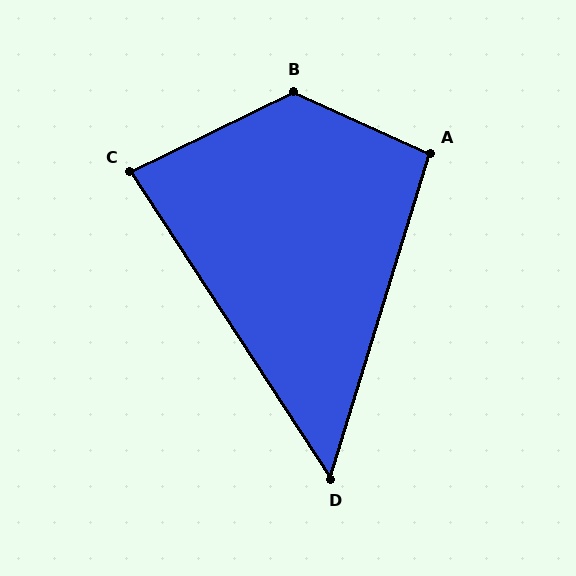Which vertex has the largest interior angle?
B, at approximately 130 degrees.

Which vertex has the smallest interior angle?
D, at approximately 50 degrees.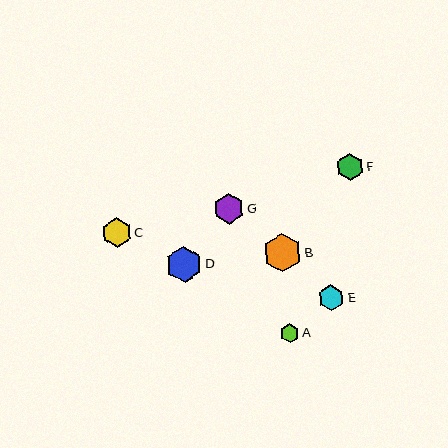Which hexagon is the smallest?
Hexagon A is the smallest with a size of approximately 19 pixels.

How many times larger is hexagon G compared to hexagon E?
Hexagon G is approximately 1.2 times the size of hexagon E.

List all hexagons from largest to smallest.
From largest to smallest: B, D, G, C, F, E, A.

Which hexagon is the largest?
Hexagon B is the largest with a size of approximately 38 pixels.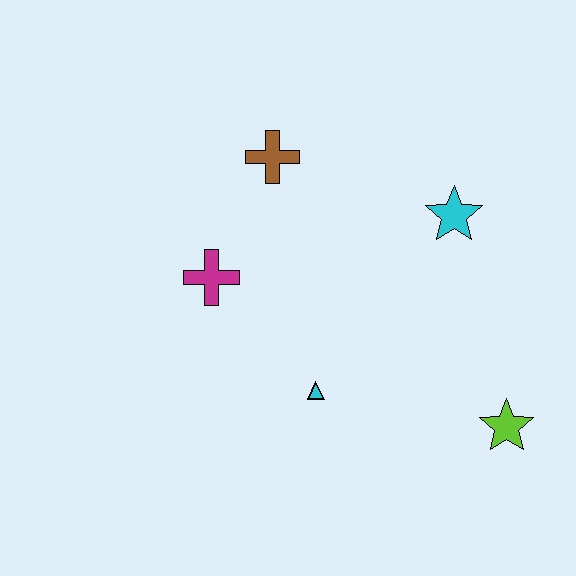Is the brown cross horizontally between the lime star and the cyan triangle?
No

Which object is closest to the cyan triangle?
The magenta cross is closest to the cyan triangle.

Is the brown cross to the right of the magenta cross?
Yes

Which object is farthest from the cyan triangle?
The brown cross is farthest from the cyan triangle.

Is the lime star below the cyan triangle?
Yes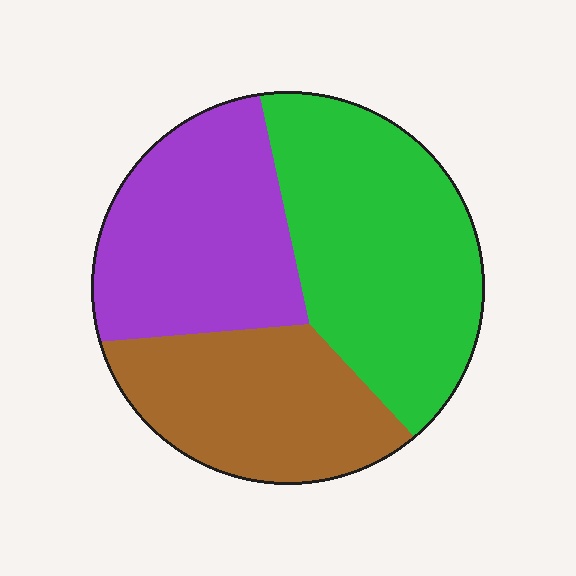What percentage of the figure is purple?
Purple takes up about one third (1/3) of the figure.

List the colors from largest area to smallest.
From largest to smallest: green, purple, brown.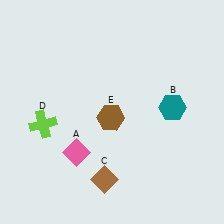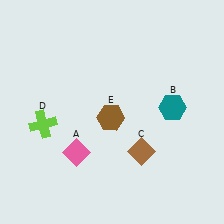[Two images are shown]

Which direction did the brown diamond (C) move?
The brown diamond (C) moved right.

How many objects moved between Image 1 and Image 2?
1 object moved between the two images.